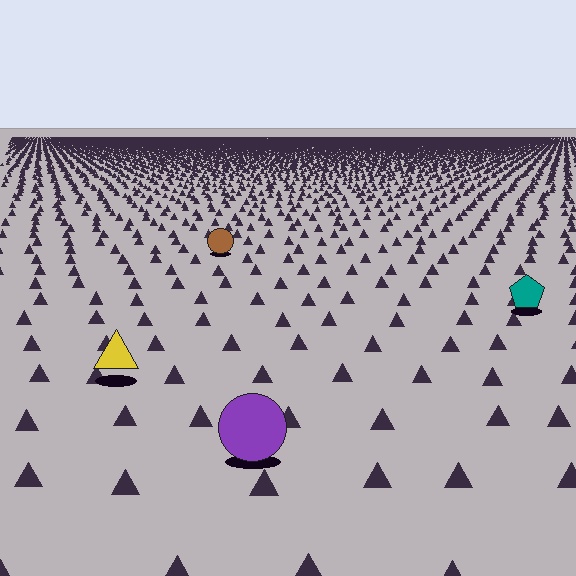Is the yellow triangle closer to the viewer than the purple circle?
No. The purple circle is closer — you can tell from the texture gradient: the ground texture is coarser near it.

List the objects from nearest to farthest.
From nearest to farthest: the purple circle, the yellow triangle, the teal pentagon, the brown circle.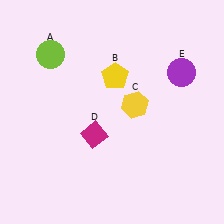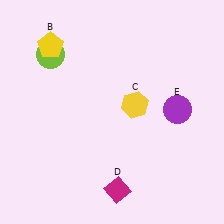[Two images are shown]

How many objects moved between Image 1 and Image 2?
3 objects moved between the two images.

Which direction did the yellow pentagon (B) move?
The yellow pentagon (B) moved left.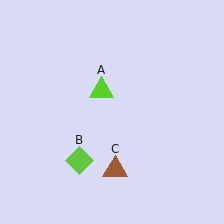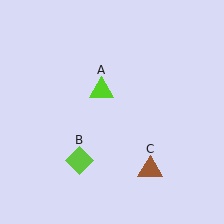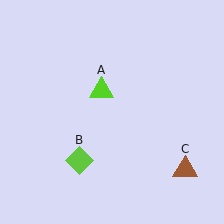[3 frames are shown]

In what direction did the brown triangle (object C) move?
The brown triangle (object C) moved right.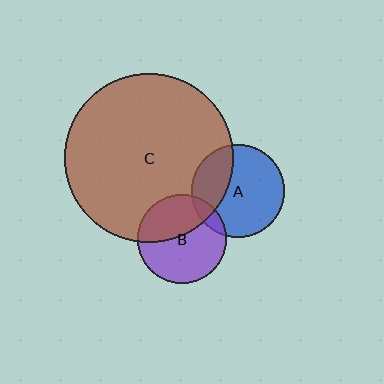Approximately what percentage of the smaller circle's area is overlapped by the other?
Approximately 10%.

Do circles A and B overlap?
Yes.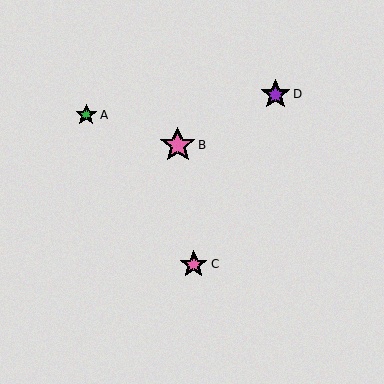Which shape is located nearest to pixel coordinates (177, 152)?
The pink star (labeled B) at (178, 145) is nearest to that location.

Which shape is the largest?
The pink star (labeled B) is the largest.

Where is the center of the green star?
The center of the green star is at (86, 115).